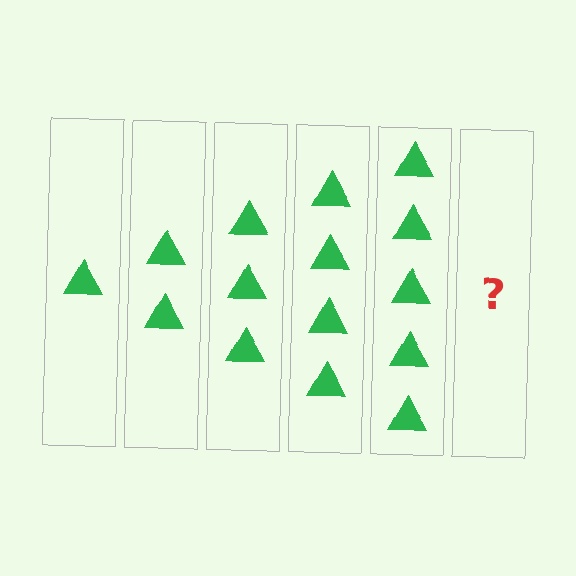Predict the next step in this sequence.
The next step is 6 triangles.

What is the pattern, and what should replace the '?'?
The pattern is that each step adds one more triangle. The '?' should be 6 triangles.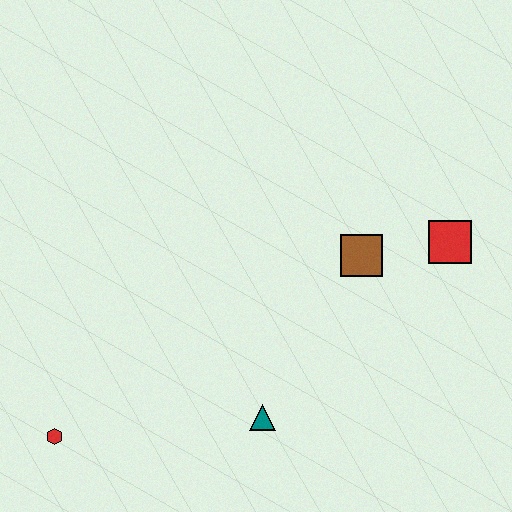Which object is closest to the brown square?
The red square is closest to the brown square.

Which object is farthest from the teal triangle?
The red square is farthest from the teal triangle.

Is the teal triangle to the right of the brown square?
No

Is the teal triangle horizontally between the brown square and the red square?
No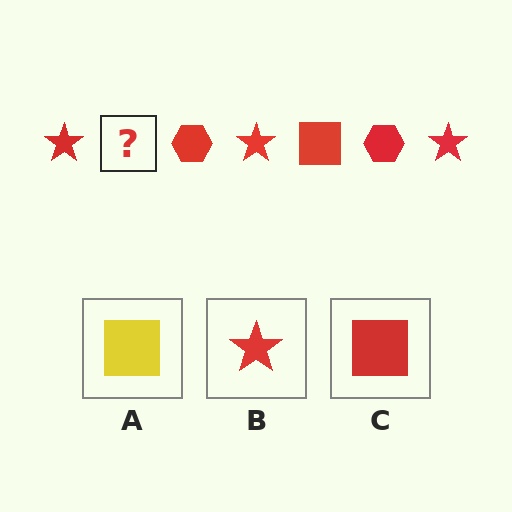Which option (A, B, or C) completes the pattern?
C.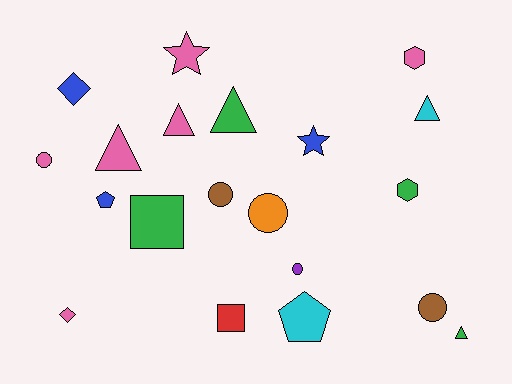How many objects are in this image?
There are 20 objects.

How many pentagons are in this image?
There are 2 pentagons.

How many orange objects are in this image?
There is 1 orange object.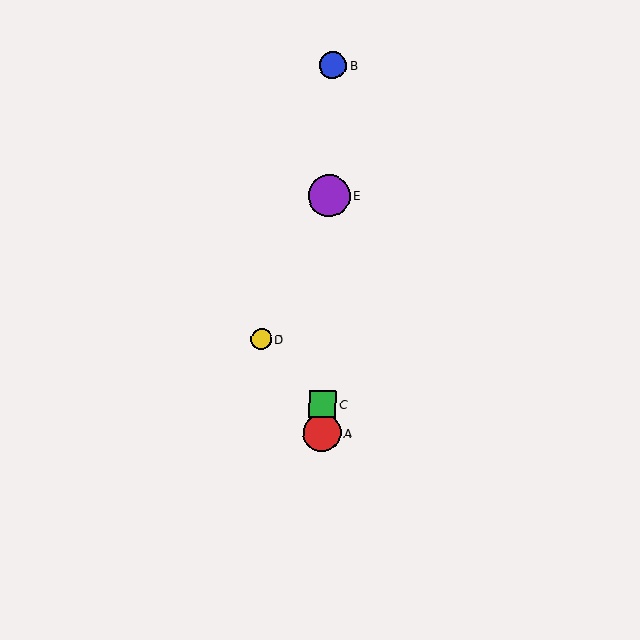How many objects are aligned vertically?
4 objects (A, B, C, E) are aligned vertically.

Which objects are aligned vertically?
Objects A, B, C, E are aligned vertically.